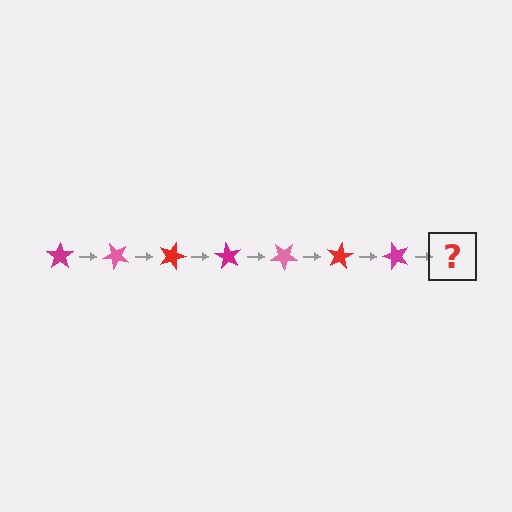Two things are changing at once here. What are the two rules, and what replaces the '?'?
The two rules are that it rotates 45 degrees each step and the color cycles through magenta, pink, and red. The '?' should be a pink star, rotated 315 degrees from the start.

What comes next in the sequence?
The next element should be a pink star, rotated 315 degrees from the start.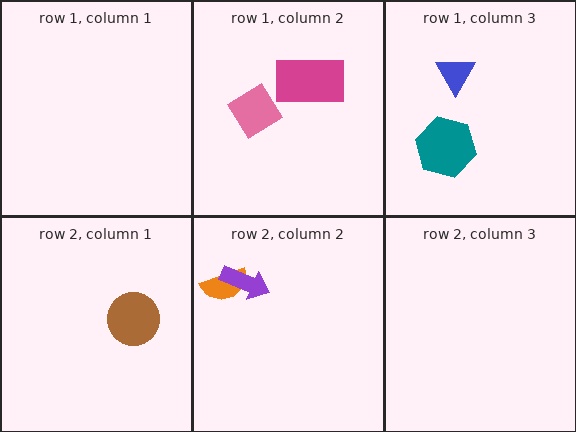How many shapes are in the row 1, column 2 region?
2.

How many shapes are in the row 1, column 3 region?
2.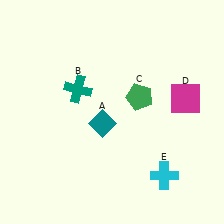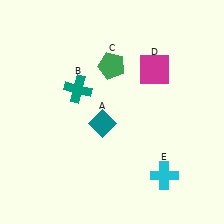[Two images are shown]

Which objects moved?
The objects that moved are: the green pentagon (C), the magenta square (D).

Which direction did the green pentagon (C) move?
The green pentagon (C) moved up.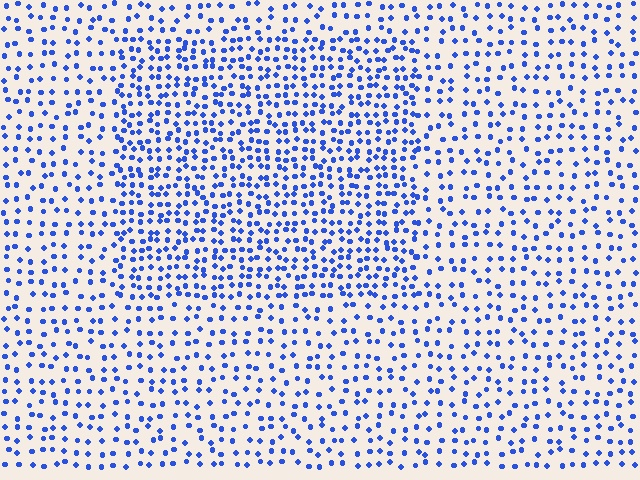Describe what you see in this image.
The image contains small blue elements arranged at two different densities. A rectangle-shaped region is visible where the elements are more densely packed than the surrounding area.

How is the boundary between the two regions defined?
The boundary is defined by a change in element density (approximately 1.8x ratio). All elements are the same color, size, and shape.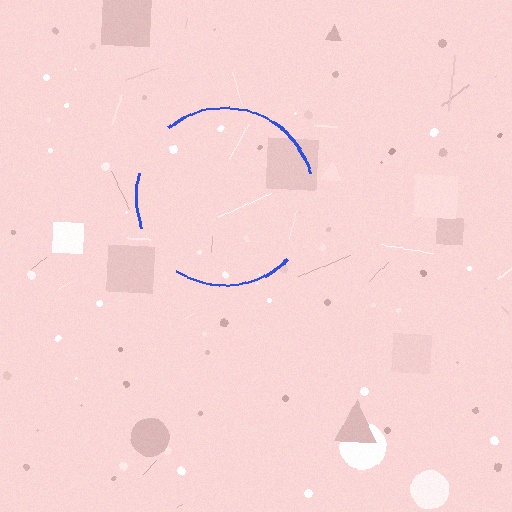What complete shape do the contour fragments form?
The contour fragments form a circle.